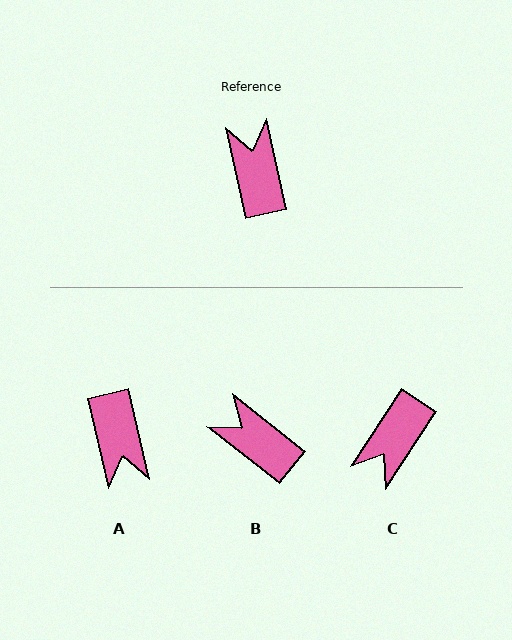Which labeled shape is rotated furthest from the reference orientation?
A, about 179 degrees away.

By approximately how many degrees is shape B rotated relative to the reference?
Approximately 40 degrees counter-clockwise.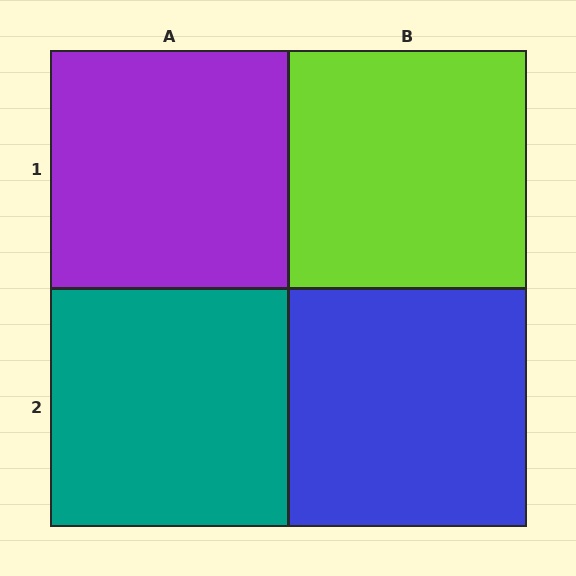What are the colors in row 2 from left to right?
Teal, blue.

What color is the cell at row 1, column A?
Purple.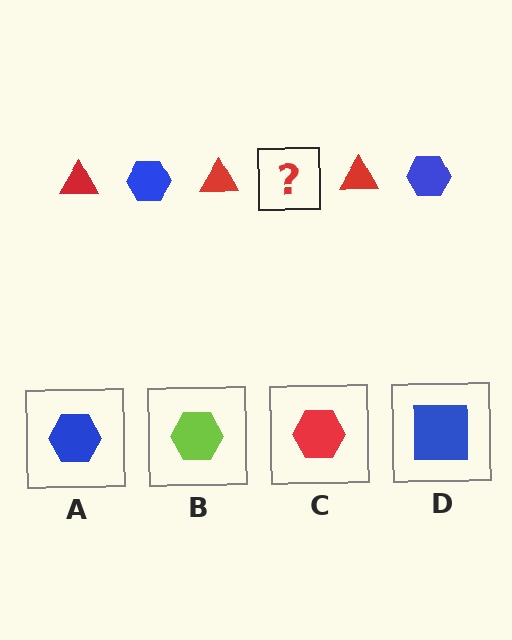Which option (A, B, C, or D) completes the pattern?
A.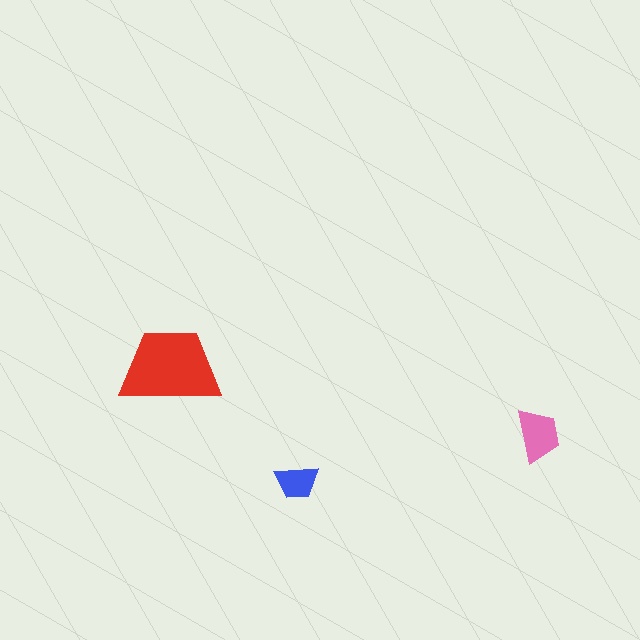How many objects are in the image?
There are 3 objects in the image.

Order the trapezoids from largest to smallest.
the red one, the pink one, the blue one.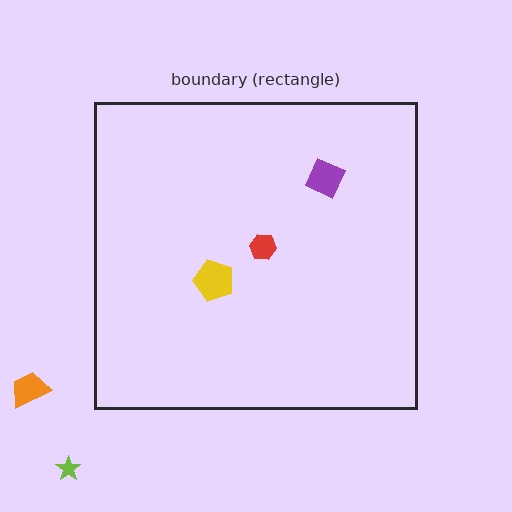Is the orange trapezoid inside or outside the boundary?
Outside.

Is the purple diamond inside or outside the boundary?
Inside.